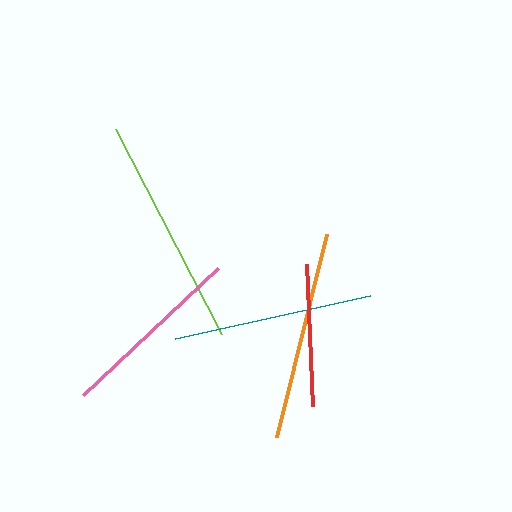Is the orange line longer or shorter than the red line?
The orange line is longer than the red line.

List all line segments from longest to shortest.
From longest to shortest: lime, orange, teal, pink, red.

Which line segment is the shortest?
The red line is the shortest at approximately 142 pixels.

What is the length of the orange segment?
The orange segment is approximately 209 pixels long.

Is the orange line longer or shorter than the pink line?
The orange line is longer than the pink line.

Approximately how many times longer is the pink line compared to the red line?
The pink line is approximately 1.3 times the length of the red line.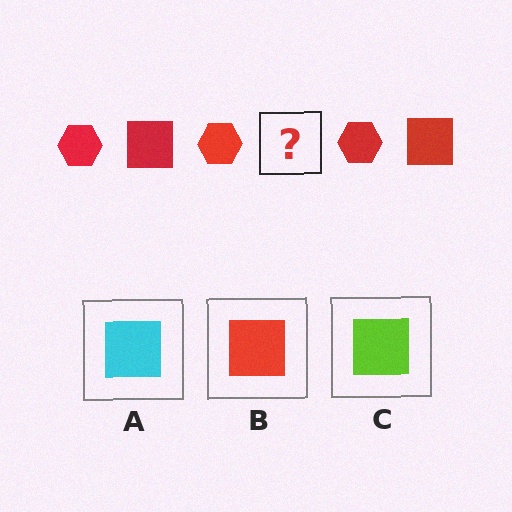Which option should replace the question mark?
Option B.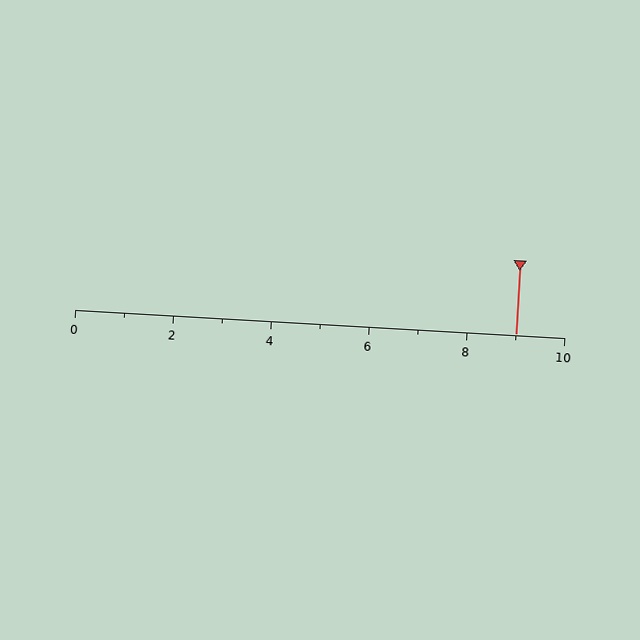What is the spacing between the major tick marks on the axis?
The major ticks are spaced 2 apart.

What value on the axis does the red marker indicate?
The marker indicates approximately 9.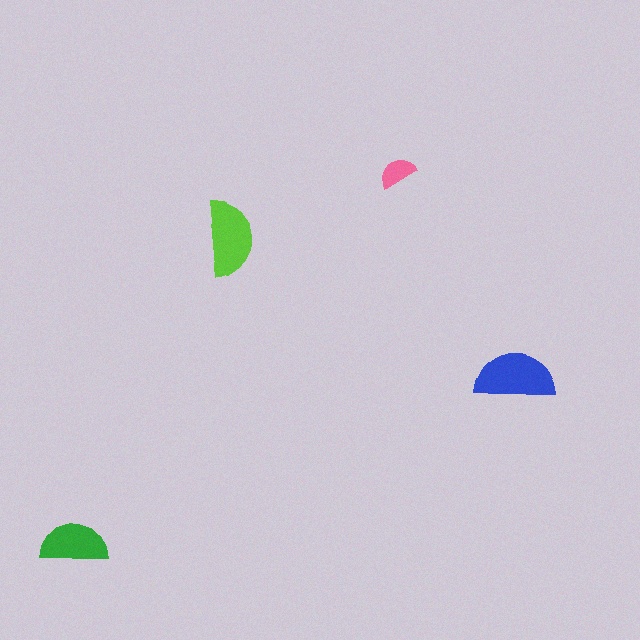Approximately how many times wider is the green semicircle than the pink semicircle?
About 2 times wider.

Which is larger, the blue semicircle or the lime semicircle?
The blue one.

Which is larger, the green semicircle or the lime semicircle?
The lime one.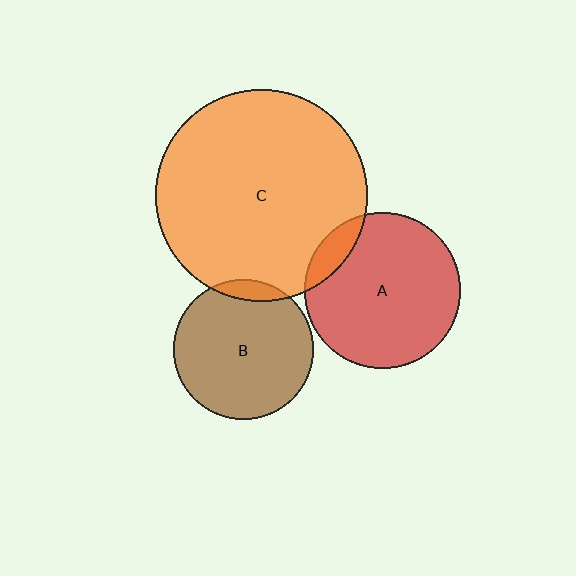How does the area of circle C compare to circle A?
Approximately 1.8 times.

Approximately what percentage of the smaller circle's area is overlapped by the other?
Approximately 5%.